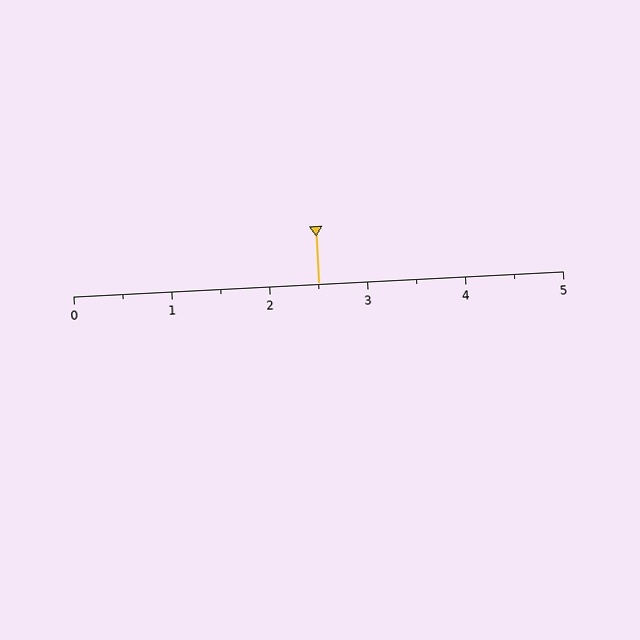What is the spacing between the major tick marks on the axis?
The major ticks are spaced 1 apart.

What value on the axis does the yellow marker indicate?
The marker indicates approximately 2.5.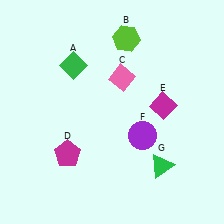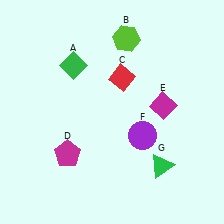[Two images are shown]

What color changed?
The diamond (C) changed from pink in Image 1 to red in Image 2.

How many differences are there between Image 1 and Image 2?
There is 1 difference between the two images.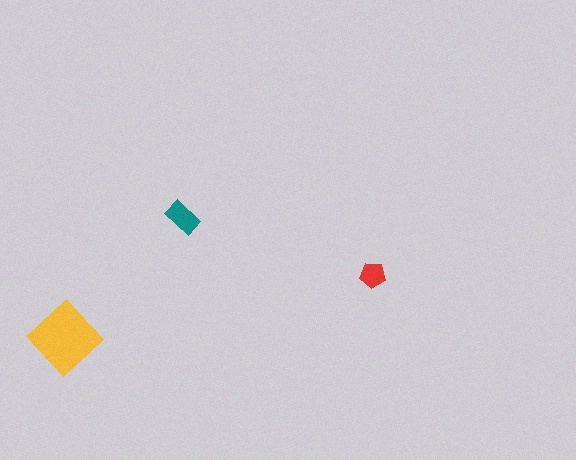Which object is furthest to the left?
The yellow diamond is leftmost.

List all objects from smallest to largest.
The red pentagon, the teal rectangle, the yellow diamond.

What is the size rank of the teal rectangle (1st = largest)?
2nd.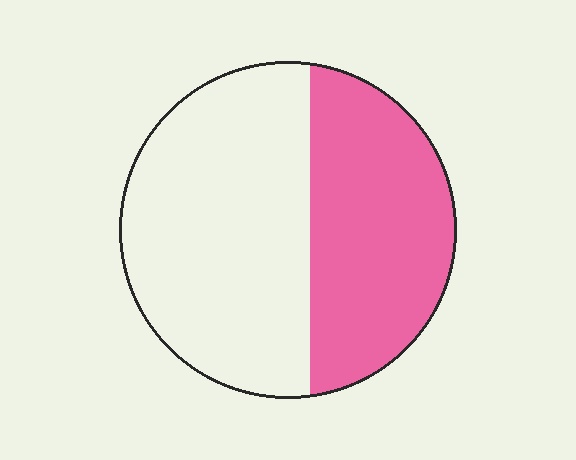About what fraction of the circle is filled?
About two fifths (2/5).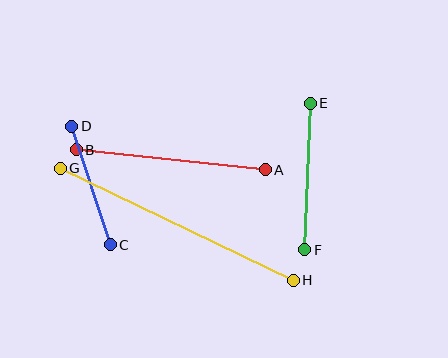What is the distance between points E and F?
The distance is approximately 147 pixels.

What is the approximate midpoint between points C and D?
The midpoint is at approximately (91, 186) pixels.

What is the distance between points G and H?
The distance is approximately 259 pixels.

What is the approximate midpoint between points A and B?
The midpoint is at approximately (171, 160) pixels.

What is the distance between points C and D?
The distance is approximately 125 pixels.